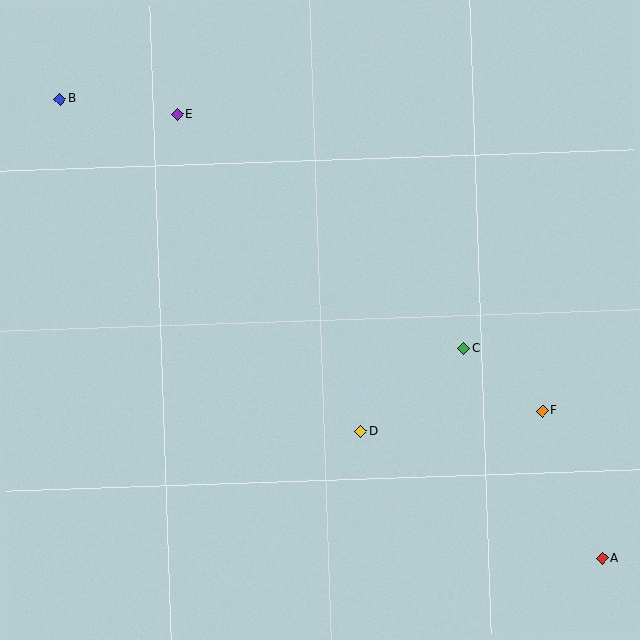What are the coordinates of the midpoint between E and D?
The midpoint between E and D is at (269, 273).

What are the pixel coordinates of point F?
Point F is at (543, 411).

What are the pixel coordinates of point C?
Point C is at (464, 348).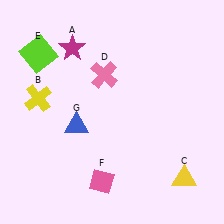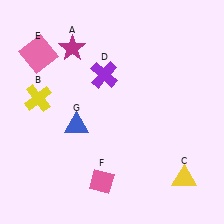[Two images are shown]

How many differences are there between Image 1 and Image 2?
There are 2 differences between the two images.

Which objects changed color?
D changed from pink to purple. E changed from lime to pink.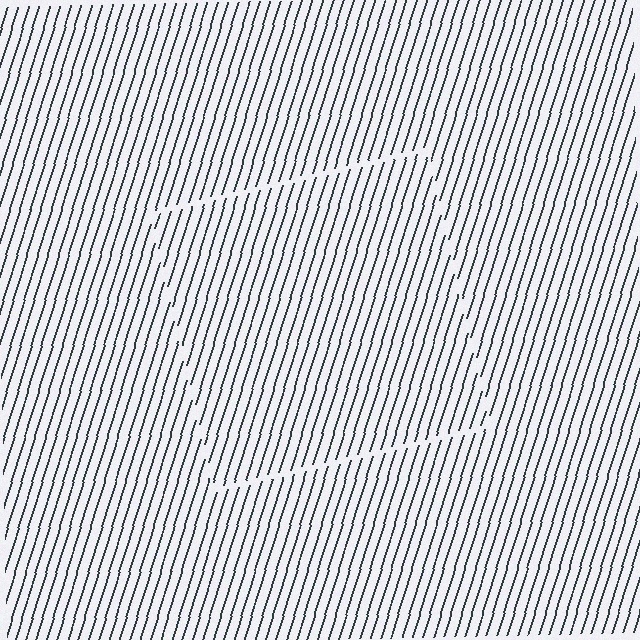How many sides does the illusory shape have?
4 sides — the line-ends trace a square.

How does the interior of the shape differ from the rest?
The interior of the shape contains the same grating, shifted by half a period — the contour is defined by the phase discontinuity where line-ends from the inner and outer gratings abut.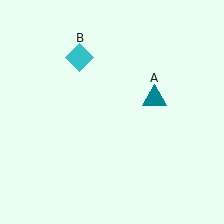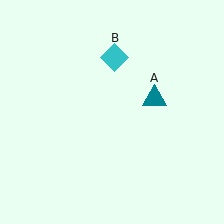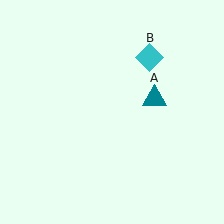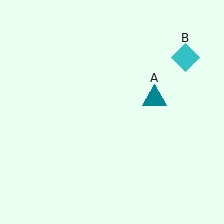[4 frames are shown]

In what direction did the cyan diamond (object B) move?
The cyan diamond (object B) moved right.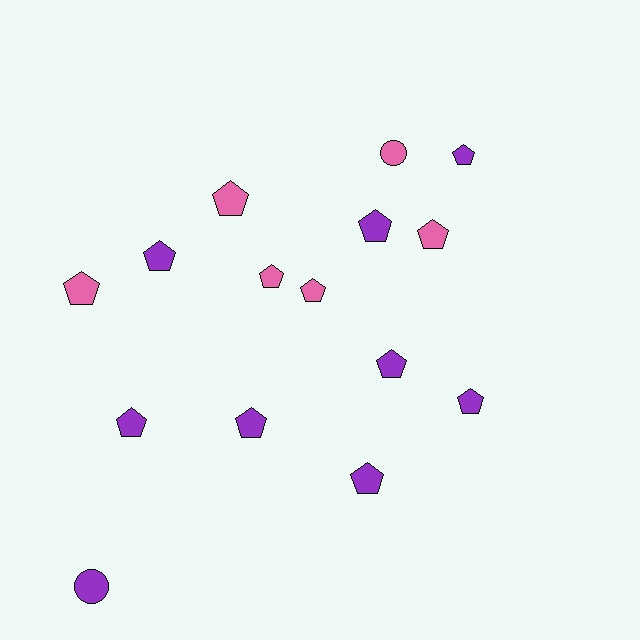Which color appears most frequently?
Purple, with 9 objects.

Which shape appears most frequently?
Pentagon, with 13 objects.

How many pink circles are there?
There is 1 pink circle.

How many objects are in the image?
There are 15 objects.